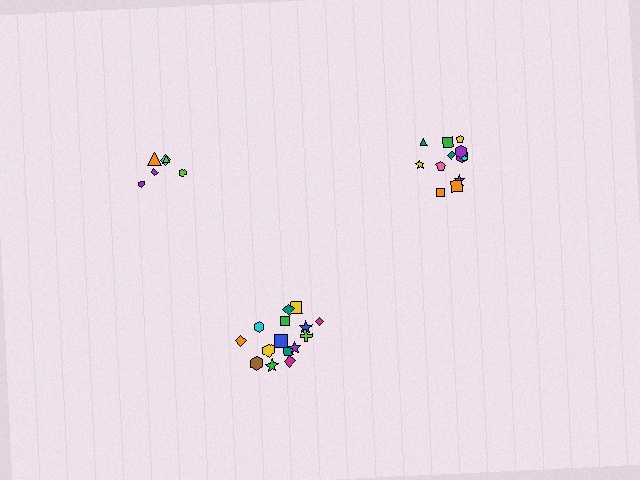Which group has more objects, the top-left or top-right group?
The top-right group.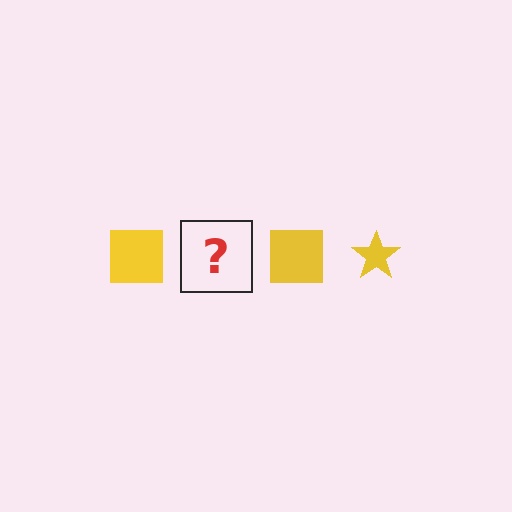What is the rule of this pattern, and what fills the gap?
The rule is that the pattern cycles through square, star shapes in yellow. The gap should be filled with a yellow star.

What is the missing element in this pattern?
The missing element is a yellow star.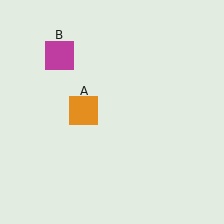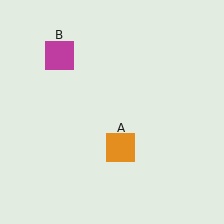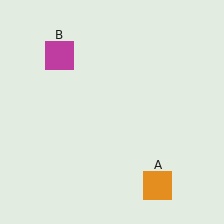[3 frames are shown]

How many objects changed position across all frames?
1 object changed position: orange square (object A).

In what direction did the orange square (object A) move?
The orange square (object A) moved down and to the right.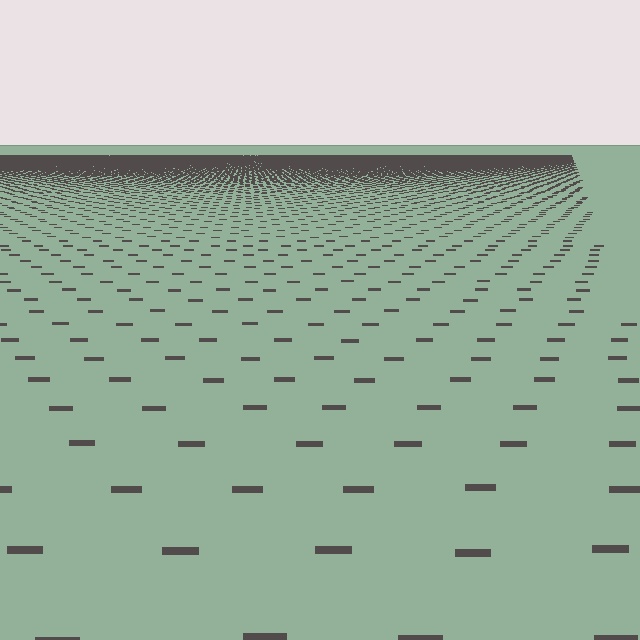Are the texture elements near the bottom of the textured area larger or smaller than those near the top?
Larger. Near the bottom, elements are closer to the viewer and appear at a bigger on-screen size.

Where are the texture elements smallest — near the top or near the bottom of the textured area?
Near the top.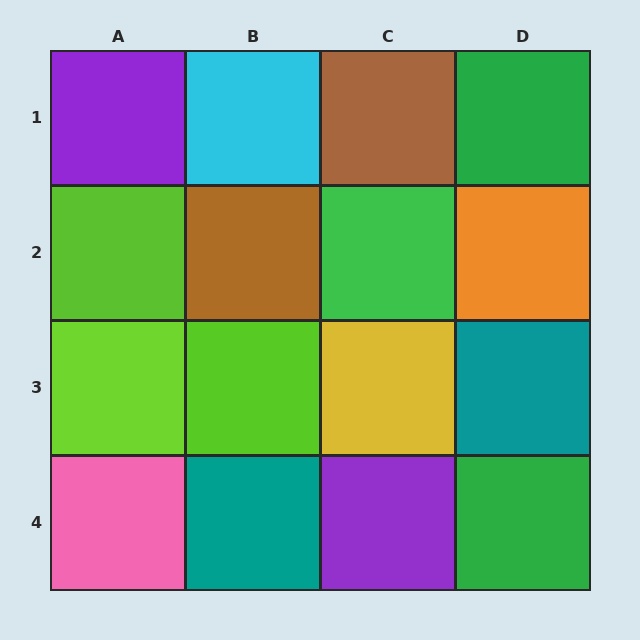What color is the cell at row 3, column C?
Yellow.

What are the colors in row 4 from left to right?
Pink, teal, purple, green.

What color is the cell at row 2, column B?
Brown.